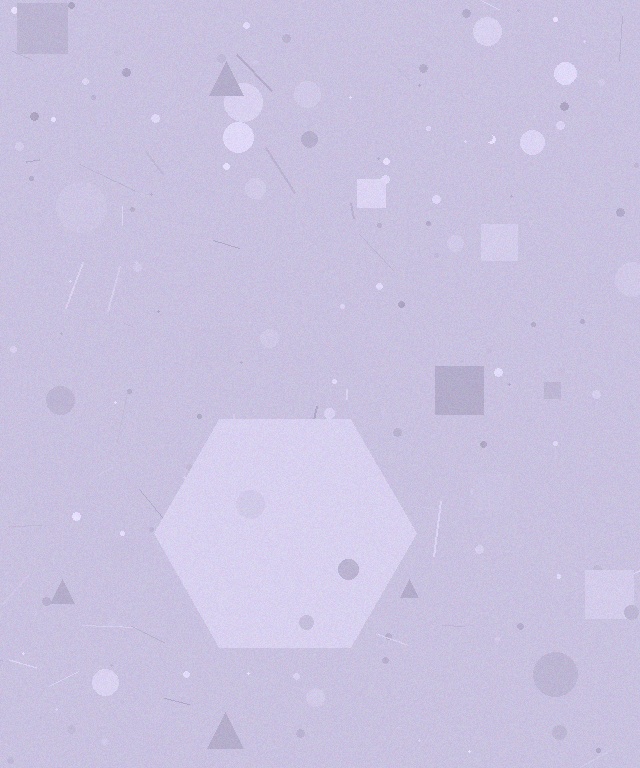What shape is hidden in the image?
A hexagon is hidden in the image.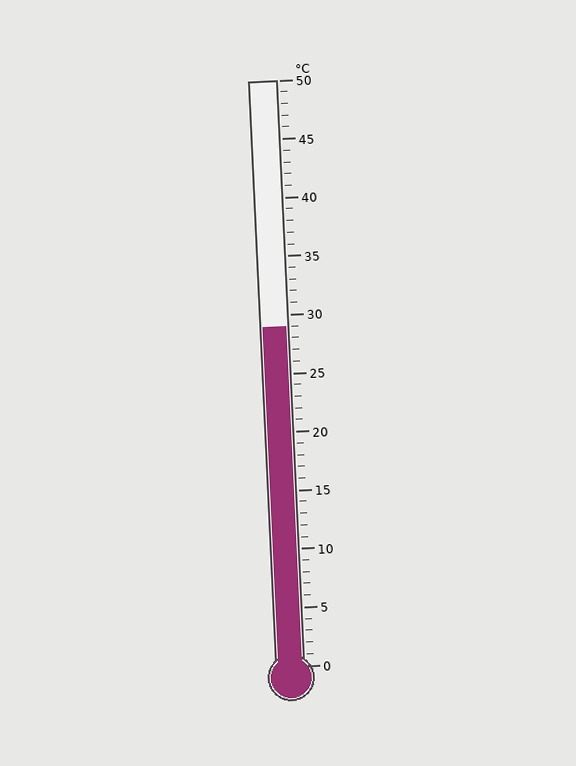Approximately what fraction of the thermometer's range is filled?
The thermometer is filled to approximately 60% of its range.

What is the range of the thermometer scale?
The thermometer scale ranges from 0°C to 50°C.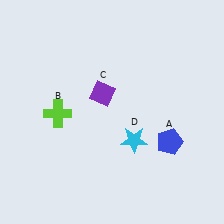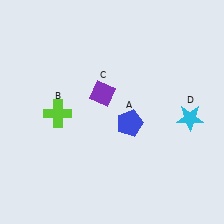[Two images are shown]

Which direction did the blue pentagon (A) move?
The blue pentagon (A) moved left.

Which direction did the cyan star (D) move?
The cyan star (D) moved right.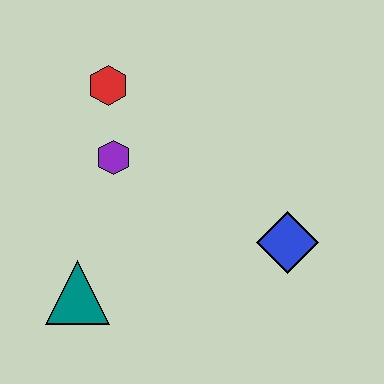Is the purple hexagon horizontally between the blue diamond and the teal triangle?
Yes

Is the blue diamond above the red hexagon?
No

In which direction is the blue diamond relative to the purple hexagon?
The blue diamond is to the right of the purple hexagon.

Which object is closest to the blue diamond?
The purple hexagon is closest to the blue diamond.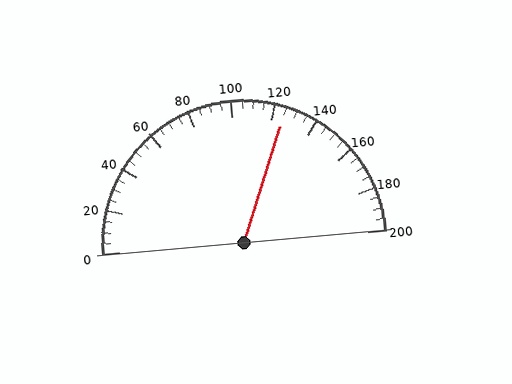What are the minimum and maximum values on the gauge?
The gauge ranges from 0 to 200.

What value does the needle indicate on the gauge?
The needle indicates approximately 125.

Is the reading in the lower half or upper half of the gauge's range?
The reading is in the upper half of the range (0 to 200).